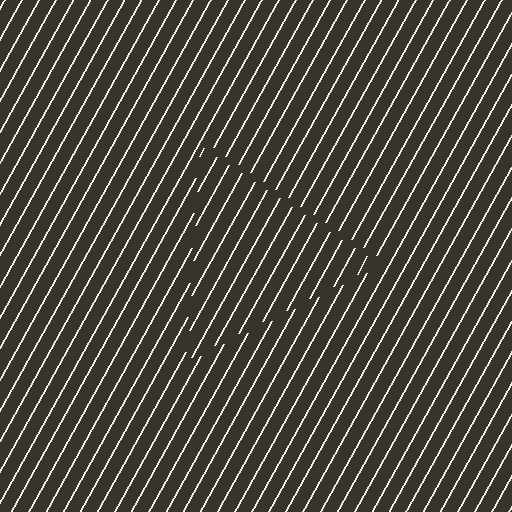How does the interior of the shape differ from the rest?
The interior of the shape contains the same grating, shifted by half a period — the contour is defined by the phase discontinuity where line-ends from the inner and outer gratings abut.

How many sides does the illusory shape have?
3 sides — the line-ends trace a triangle.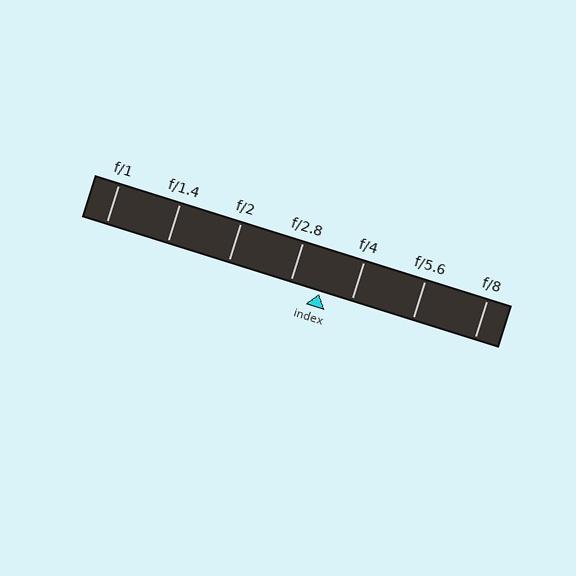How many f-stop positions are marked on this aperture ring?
There are 7 f-stop positions marked.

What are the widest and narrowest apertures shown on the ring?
The widest aperture shown is f/1 and the narrowest is f/8.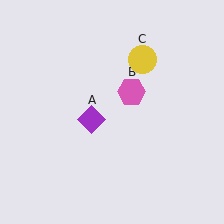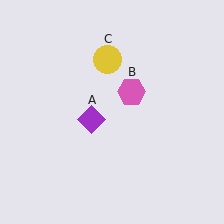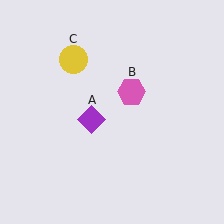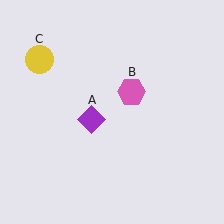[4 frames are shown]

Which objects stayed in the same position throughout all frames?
Purple diamond (object A) and pink hexagon (object B) remained stationary.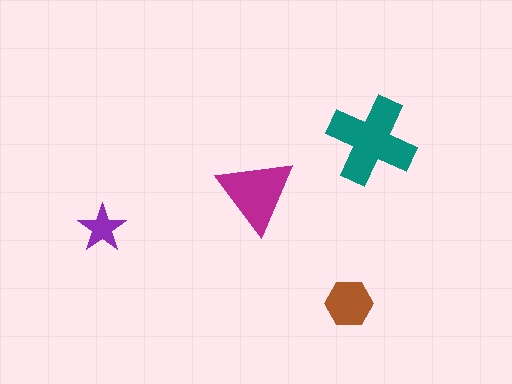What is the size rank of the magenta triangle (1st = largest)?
2nd.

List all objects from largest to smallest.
The teal cross, the magenta triangle, the brown hexagon, the purple star.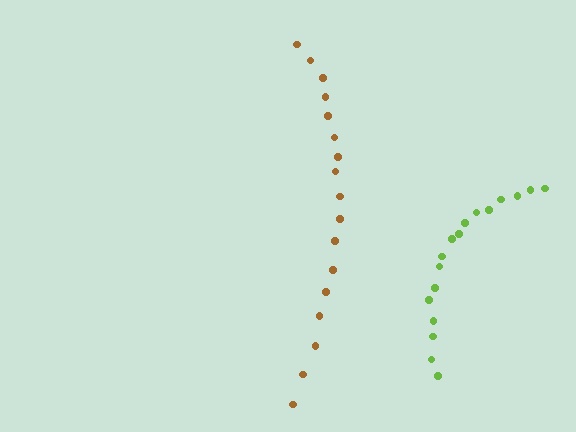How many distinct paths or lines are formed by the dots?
There are 2 distinct paths.